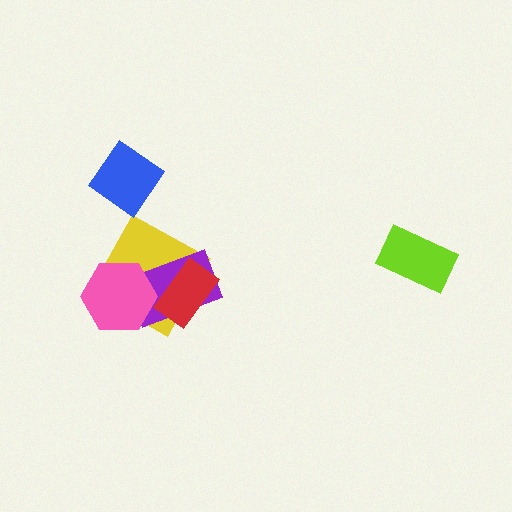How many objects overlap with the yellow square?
3 objects overlap with the yellow square.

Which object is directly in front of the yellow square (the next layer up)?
The purple rectangle is directly in front of the yellow square.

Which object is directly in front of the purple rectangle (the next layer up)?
The red rectangle is directly in front of the purple rectangle.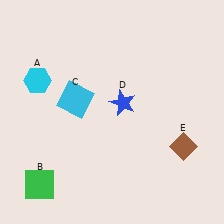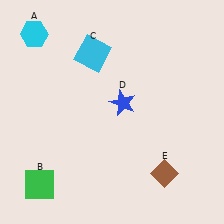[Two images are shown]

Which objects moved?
The objects that moved are: the cyan hexagon (A), the cyan square (C), the brown diamond (E).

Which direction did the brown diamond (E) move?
The brown diamond (E) moved down.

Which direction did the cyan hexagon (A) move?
The cyan hexagon (A) moved up.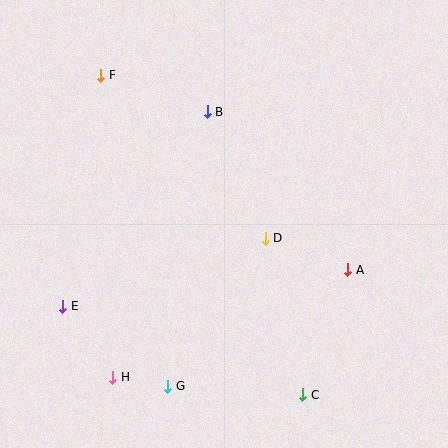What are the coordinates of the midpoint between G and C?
The midpoint between G and C is at (235, 391).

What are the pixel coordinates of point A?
Point A is at (348, 270).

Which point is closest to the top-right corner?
Point B is closest to the top-right corner.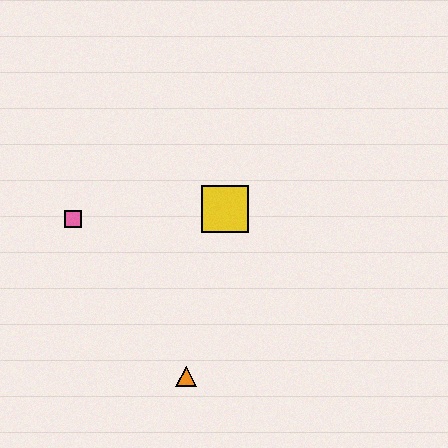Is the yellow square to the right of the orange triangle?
Yes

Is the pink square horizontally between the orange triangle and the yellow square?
No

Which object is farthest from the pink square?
The orange triangle is farthest from the pink square.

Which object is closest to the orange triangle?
The yellow square is closest to the orange triangle.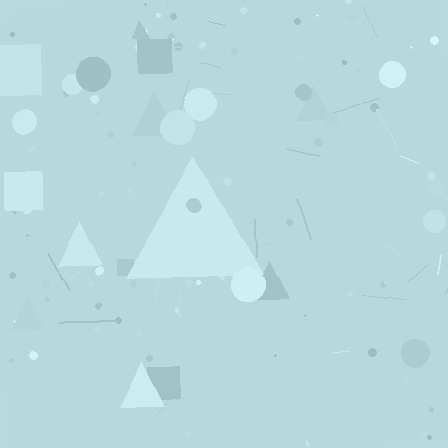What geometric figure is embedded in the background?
A triangle is embedded in the background.